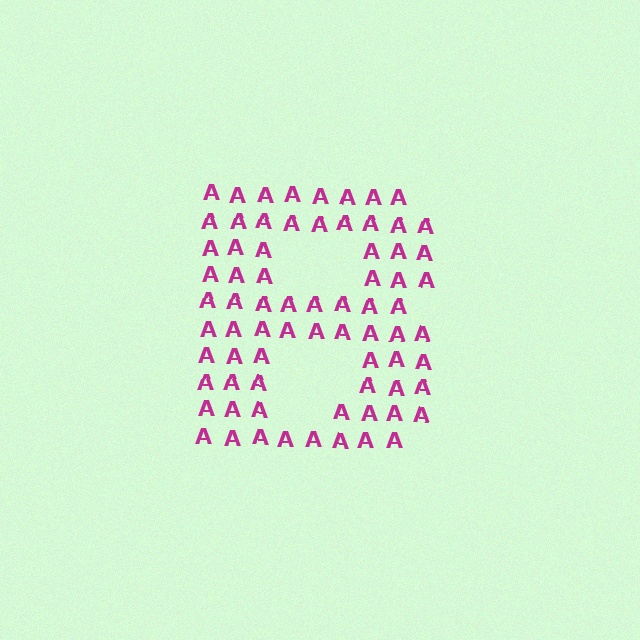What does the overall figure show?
The overall figure shows the letter B.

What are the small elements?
The small elements are letter A's.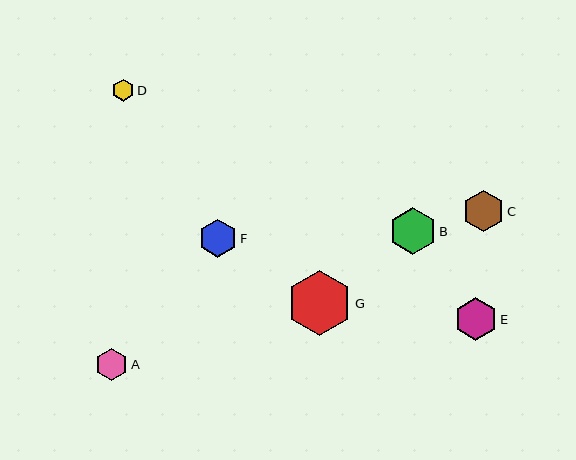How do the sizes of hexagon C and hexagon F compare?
Hexagon C and hexagon F are approximately the same size.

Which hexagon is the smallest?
Hexagon D is the smallest with a size of approximately 22 pixels.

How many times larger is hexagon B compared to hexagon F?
Hexagon B is approximately 1.2 times the size of hexagon F.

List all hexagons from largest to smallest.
From largest to smallest: G, B, E, C, F, A, D.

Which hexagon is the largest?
Hexagon G is the largest with a size of approximately 65 pixels.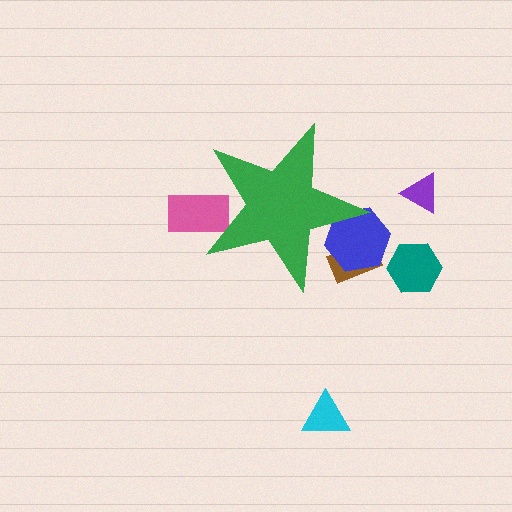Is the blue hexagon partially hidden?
Yes, the blue hexagon is partially hidden behind the green star.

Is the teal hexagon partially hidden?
No, the teal hexagon is fully visible.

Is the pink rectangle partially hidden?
Yes, the pink rectangle is partially hidden behind the green star.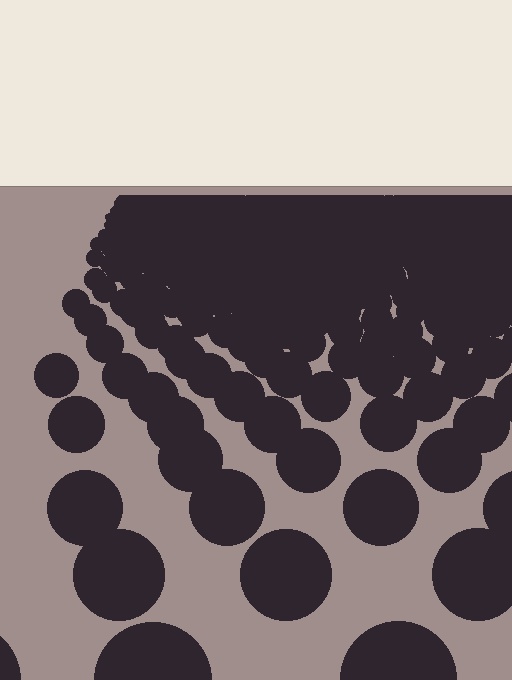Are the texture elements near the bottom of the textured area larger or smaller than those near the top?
Larger. Near the bottom, elements are closer to the viewer and appear at a bigger on-screen size.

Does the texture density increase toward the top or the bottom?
Density increases toward the top.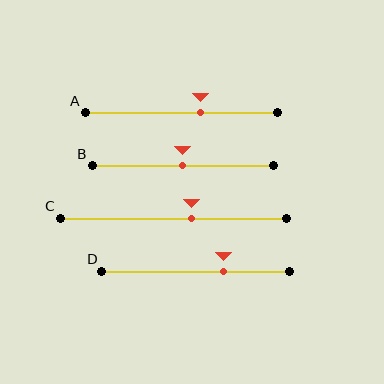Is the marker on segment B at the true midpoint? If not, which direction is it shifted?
Yes, the marker on segment B is at the true midpoint.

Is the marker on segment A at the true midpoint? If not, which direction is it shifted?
No, the marker on segment A is shifted to the right by about 10% of the segment length.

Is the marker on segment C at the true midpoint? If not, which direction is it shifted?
No, the marker on segment C is shifted to the right by about 8% of the segment length.